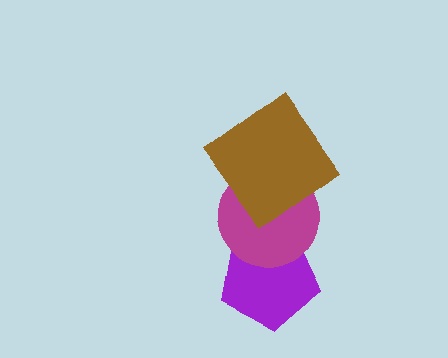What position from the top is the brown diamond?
The brown diamond is 1st from the top.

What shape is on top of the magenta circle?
The brown diamond is on top of the magenta circle.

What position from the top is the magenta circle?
The magenta circle is 2nd from the top.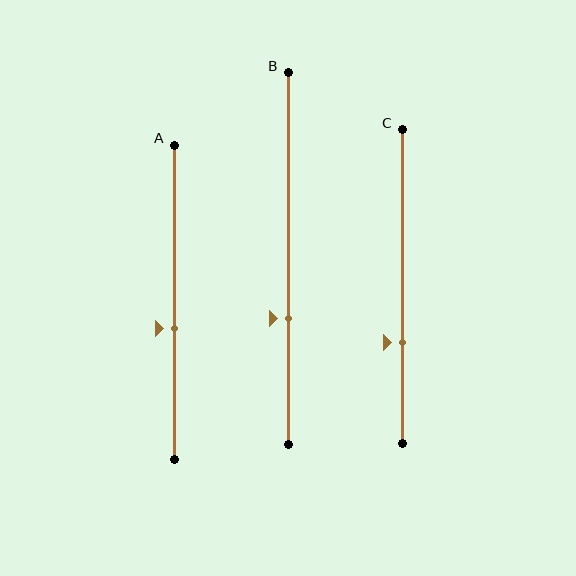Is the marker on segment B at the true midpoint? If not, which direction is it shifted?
No, the marker on segment B is shifted downward by about 16% of the segment length.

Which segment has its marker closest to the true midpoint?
Segment A has its marker closest to the true midpoint.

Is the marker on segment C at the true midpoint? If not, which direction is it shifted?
No, the marker on segment C is shifted downward by about 18% of the segment length.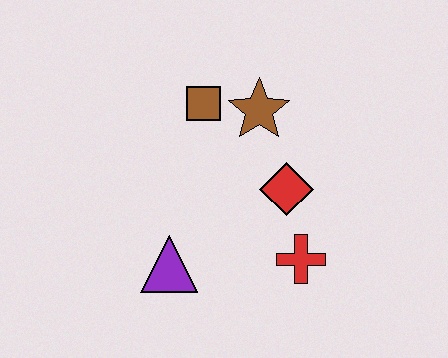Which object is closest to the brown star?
The brown square is closest to the brown star.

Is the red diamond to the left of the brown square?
No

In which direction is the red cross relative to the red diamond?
The red cross is below the red diamond.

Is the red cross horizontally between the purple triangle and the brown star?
No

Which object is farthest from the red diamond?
The purple triangle is farthest from the red diamond.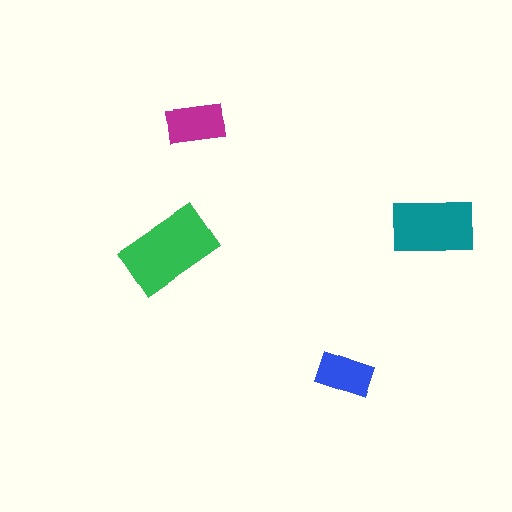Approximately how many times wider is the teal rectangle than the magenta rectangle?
About 1.5 times wider.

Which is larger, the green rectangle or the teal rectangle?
The green one.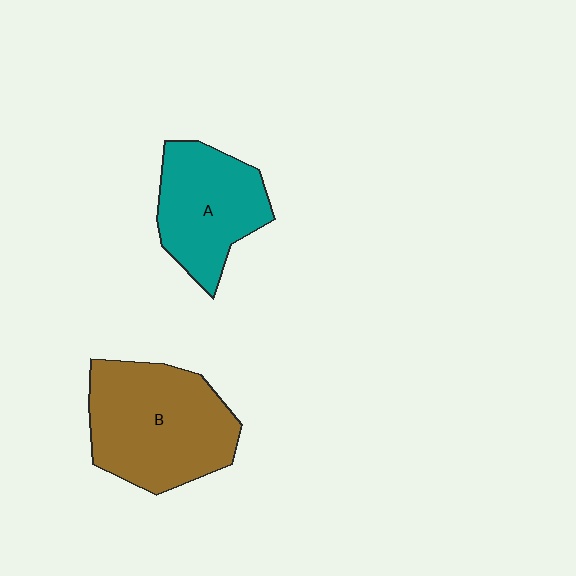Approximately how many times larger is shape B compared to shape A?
Approximately 1.4 times.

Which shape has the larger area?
Shape B (brown).